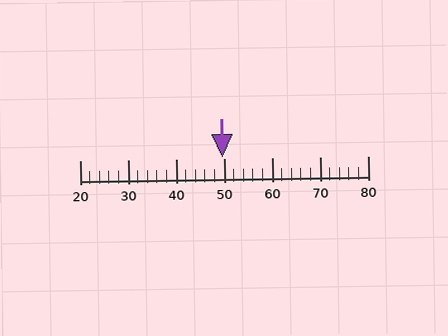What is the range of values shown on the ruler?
The ruler shows values from 20 to 80.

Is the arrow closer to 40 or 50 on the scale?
The arrow is closer to 50.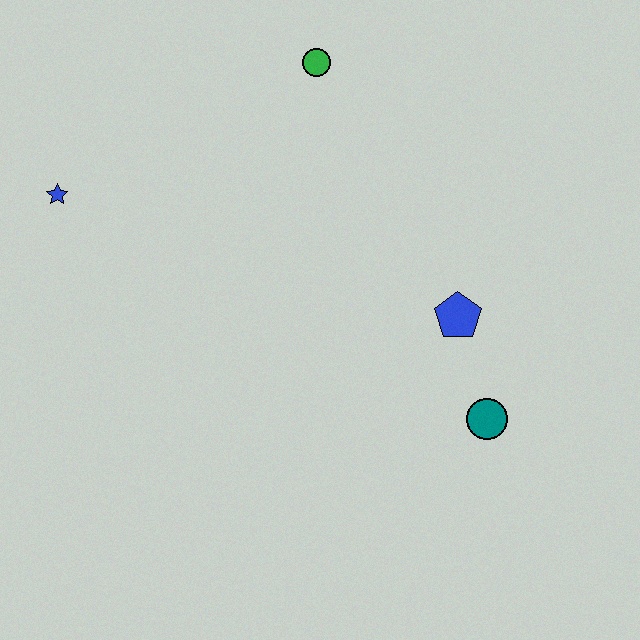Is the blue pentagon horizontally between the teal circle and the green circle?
Yes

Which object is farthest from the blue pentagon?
The blue star is farthest from the blue pentagon.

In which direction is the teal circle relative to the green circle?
The teal circle is below the green circle.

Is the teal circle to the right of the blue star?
Yes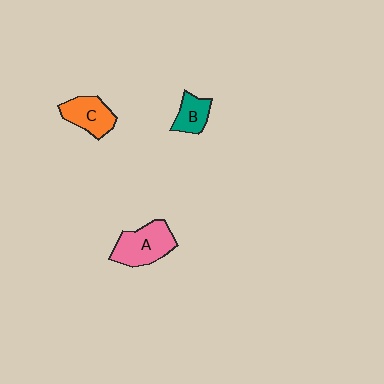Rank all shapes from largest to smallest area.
From largest to smallest: A (pink), C (orange), B (teal).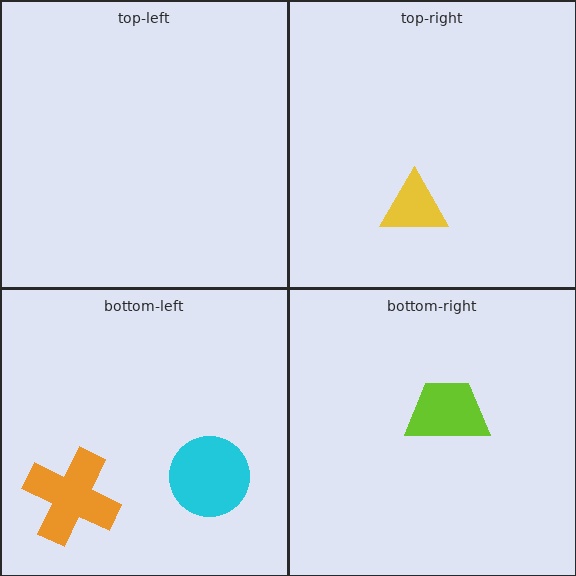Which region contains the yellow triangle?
The top-right region.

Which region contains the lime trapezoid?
The bottom-right region.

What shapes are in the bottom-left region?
The orange cross, the cyan circle.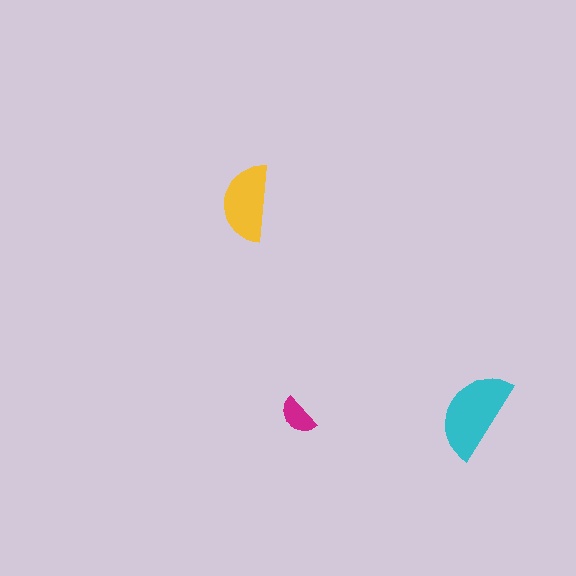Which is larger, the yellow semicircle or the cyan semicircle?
The cyan one.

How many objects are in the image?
There are 3 objects in the image.